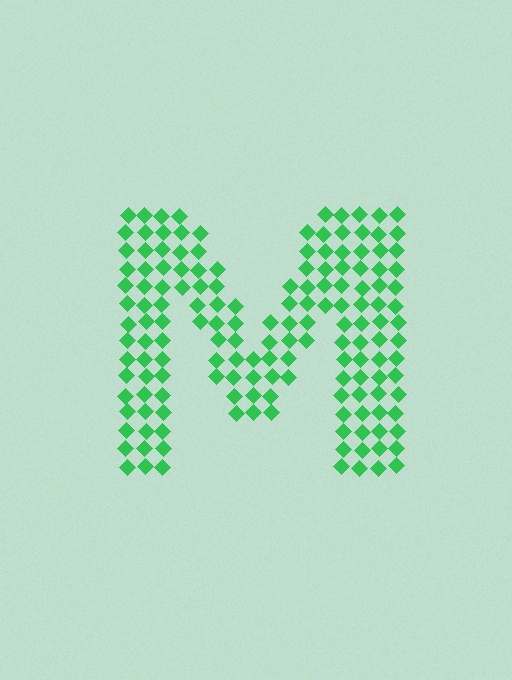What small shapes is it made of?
It is made of small diamonds.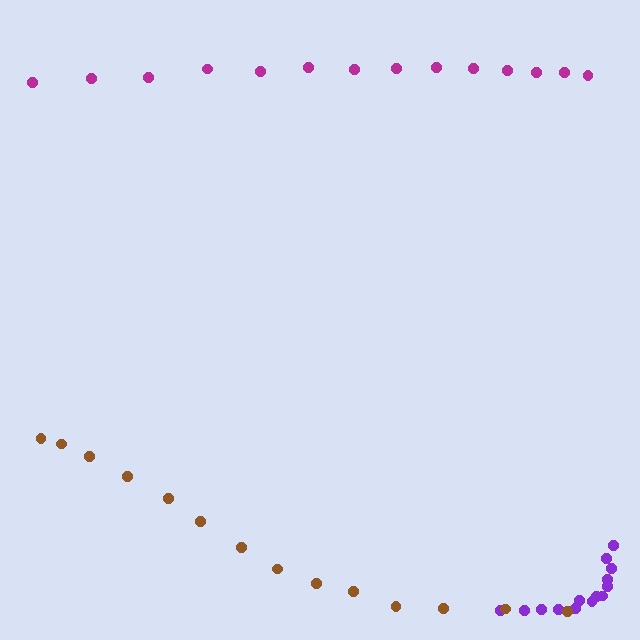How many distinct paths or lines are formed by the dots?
There are 3 distinct paths.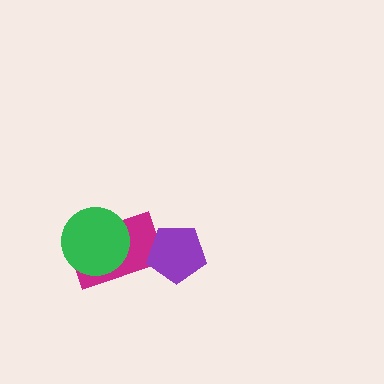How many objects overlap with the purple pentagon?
1 object overlaps with the purple pentagon.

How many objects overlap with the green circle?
1 object overlaps with the green circle.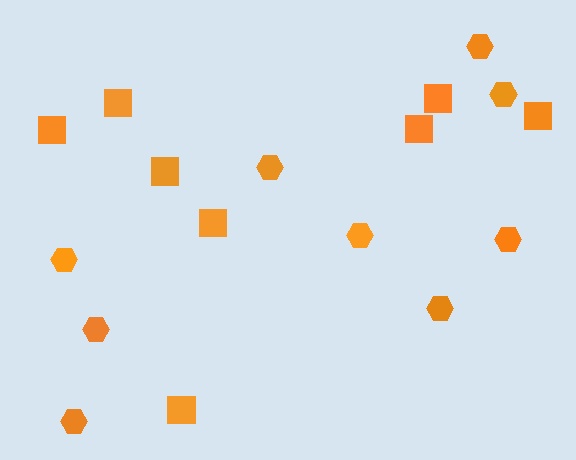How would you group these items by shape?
There are 2 groups: one group of hexagons (9) and one group of squares (8).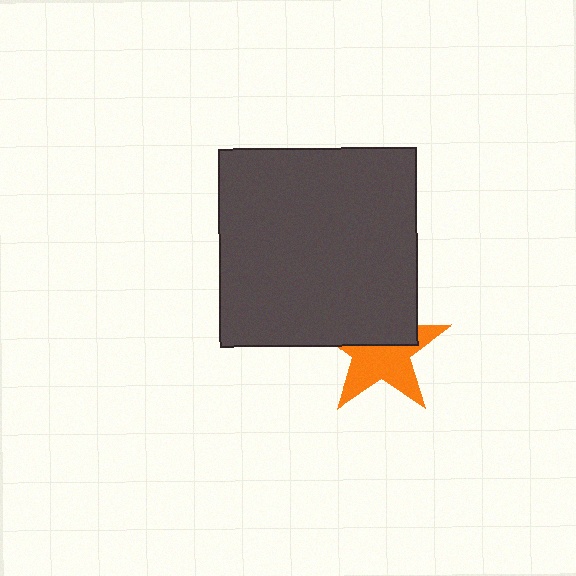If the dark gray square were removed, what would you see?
You would see the complete orange star.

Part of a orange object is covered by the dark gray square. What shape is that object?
It is a star.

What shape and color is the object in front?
The object in front is a dark gray square.